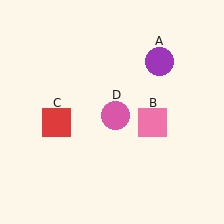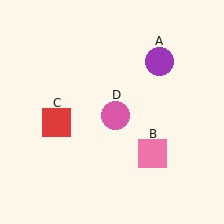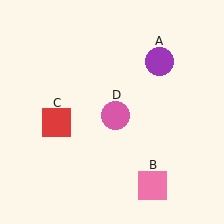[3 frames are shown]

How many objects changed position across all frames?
1 object changed position: pink square (object B).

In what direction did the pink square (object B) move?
The pink square (object B) moved down.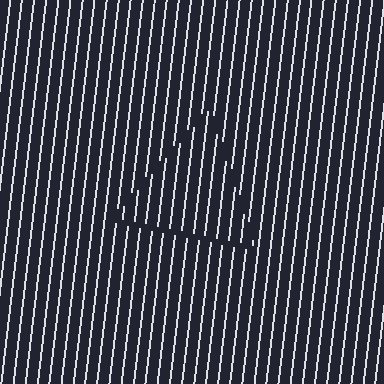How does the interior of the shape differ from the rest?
The interior of the shape contains the same grating, shifted by half a period — the contour is defined by the phase discontinuity where line-ends from the inner and outer gratings abut.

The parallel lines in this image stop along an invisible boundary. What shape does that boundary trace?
An illusory triangle. The interior of the shape contains the same grating, shifted by half a period — the contour is defined by the phase discontinuity where line-ends from the inner and outer gratings abut.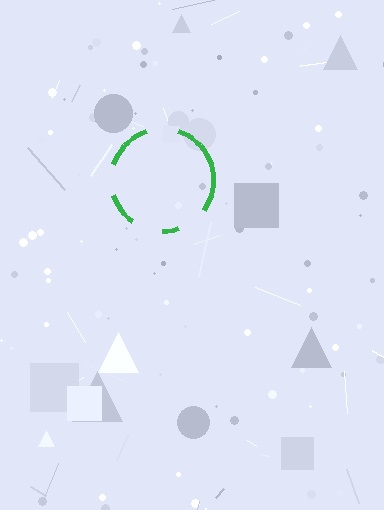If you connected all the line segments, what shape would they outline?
They would outline a circle.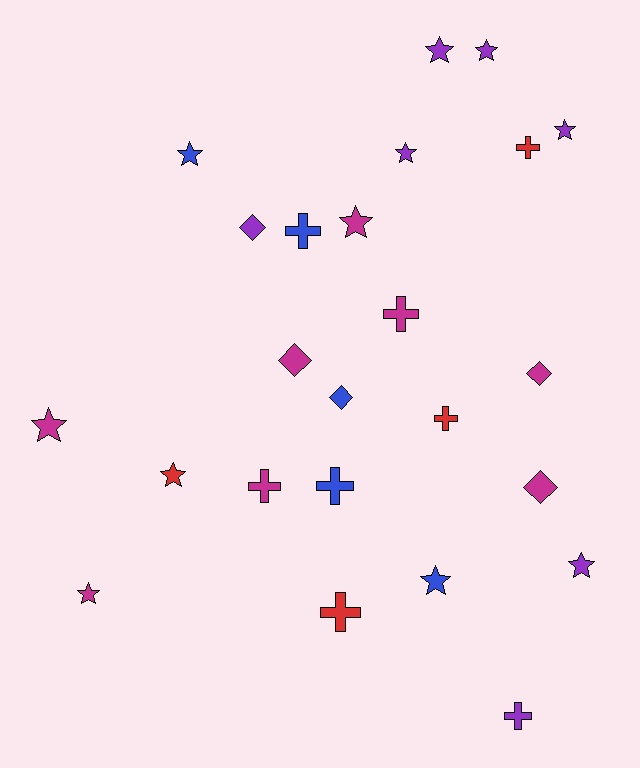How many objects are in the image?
There are 24 objects.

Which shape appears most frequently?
Star, with 11 objects.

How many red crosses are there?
There are 3 red crosses.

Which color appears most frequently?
Magenta, with 8 objects.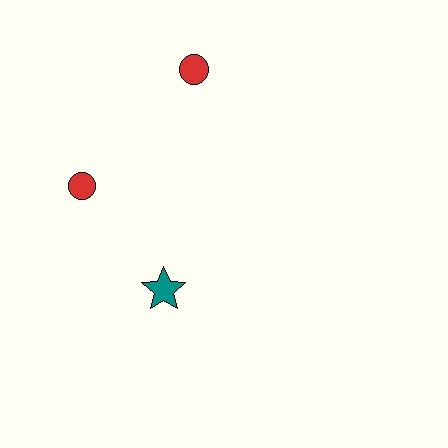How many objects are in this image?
There are 3 objects.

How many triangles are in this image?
There are no triangles.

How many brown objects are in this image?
There are no brown objects.